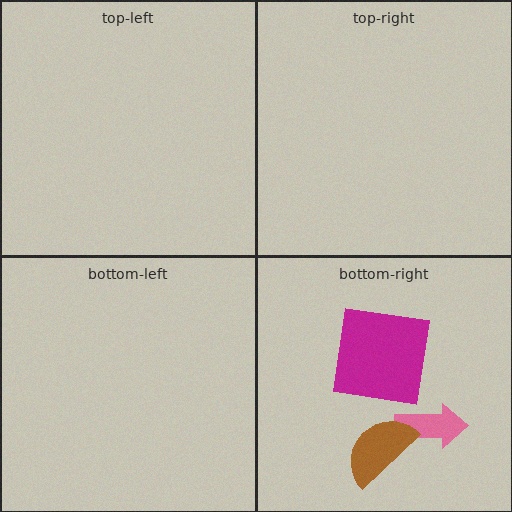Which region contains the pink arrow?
The bottom-right region.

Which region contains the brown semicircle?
The bottom-right region.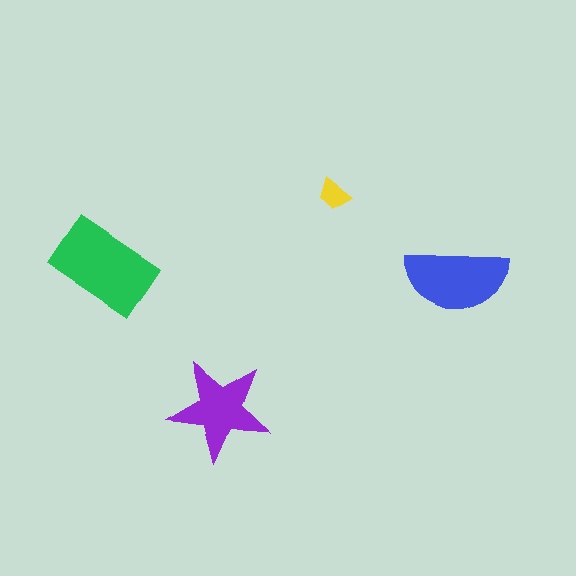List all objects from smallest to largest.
The yellow trapezoid, the purple star, the blue semicircle, the green rectangle.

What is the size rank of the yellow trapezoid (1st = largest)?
4th.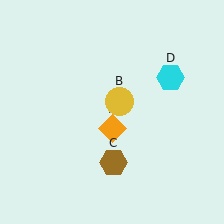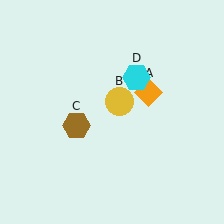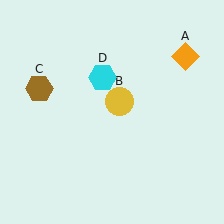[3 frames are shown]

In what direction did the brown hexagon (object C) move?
The brown hexagon (object C) moved up and to the left.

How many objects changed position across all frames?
3 objects changed position: orange diamond (object A), brown hexagon (object C), cyan hexagon (object D).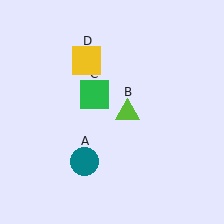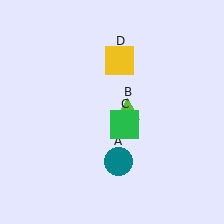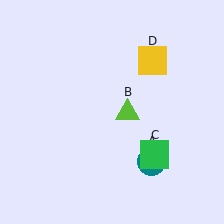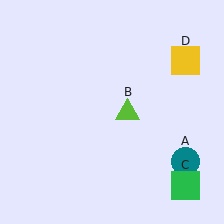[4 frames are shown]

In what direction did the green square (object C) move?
The green square (object C) moved down and to the right.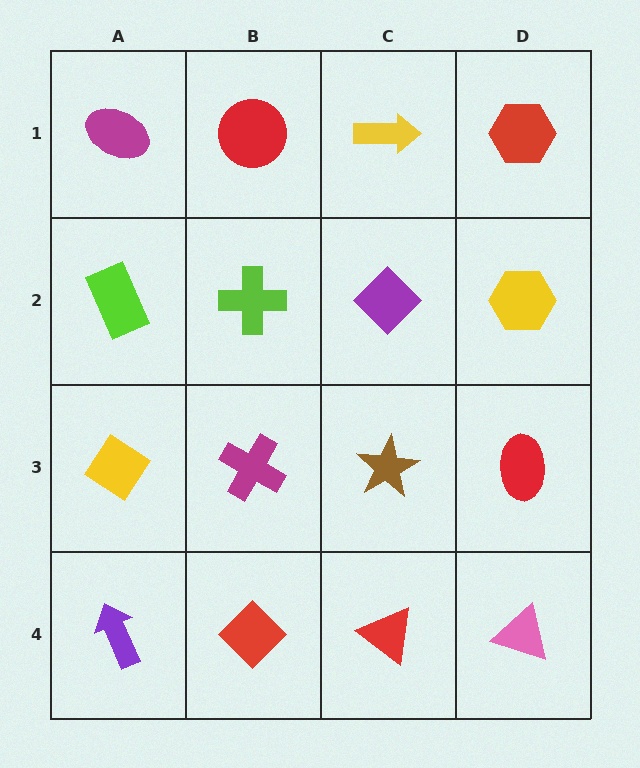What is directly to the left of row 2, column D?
A purple diamond.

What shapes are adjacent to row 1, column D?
A yellow hexagon (row 2, column D), a yellow arrow (row 1, column C).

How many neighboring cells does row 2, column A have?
3.